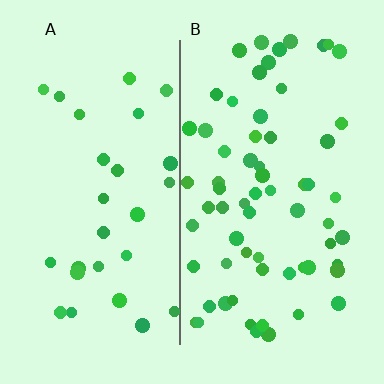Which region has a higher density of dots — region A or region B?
B (the right).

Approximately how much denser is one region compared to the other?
Approximately 2.3× — region B over region A.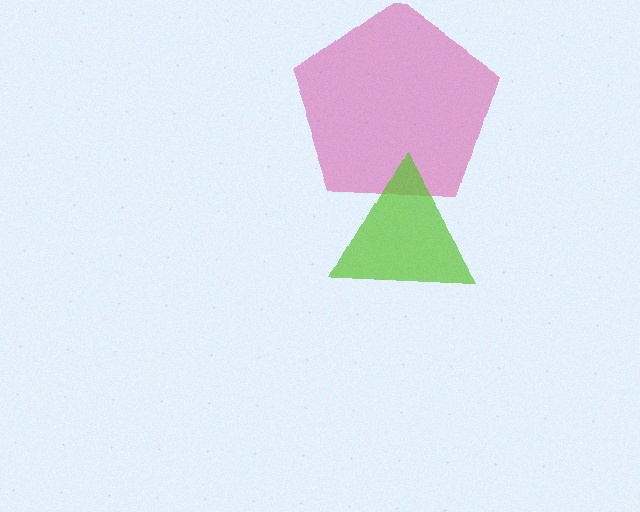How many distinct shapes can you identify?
There are 2 distinct shapes: a magenta pentagon, a lime triangle.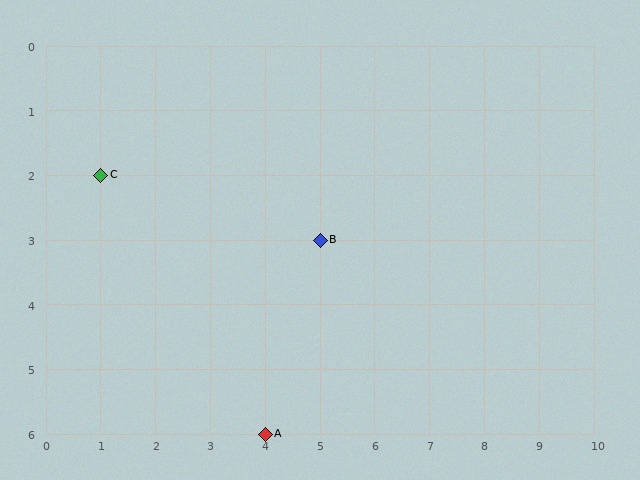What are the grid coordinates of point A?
Point A is at grid coordinates (4, 6).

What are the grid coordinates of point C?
Point C is at grid coordinates (1, 2).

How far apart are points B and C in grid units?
Points B and C are 4 columns and 1 row apart (about 4.1 grid units diagonally).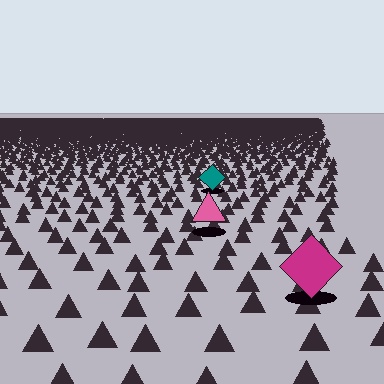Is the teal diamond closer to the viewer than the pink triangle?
No. The pink triangle is closer — you can tell from the texture gradient: the ground texture is coarser near it.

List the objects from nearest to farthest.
From nearest to farthest: the magenta diamond, the pink triangle, the teal diamond.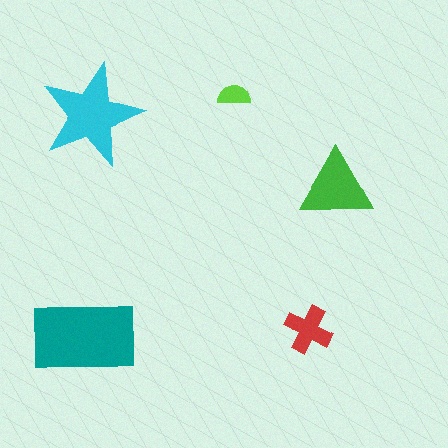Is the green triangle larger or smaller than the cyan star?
Smaller.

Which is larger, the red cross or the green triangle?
The green triangle.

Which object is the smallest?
The lime semicircle.